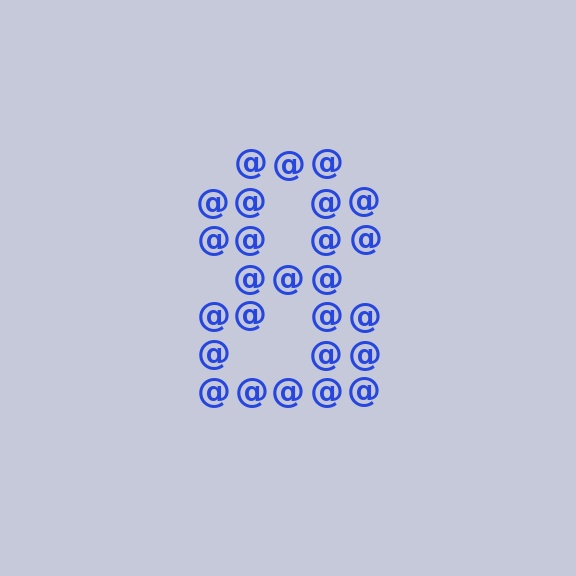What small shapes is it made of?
It is made of small at signs.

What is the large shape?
The large shape is the digit 8.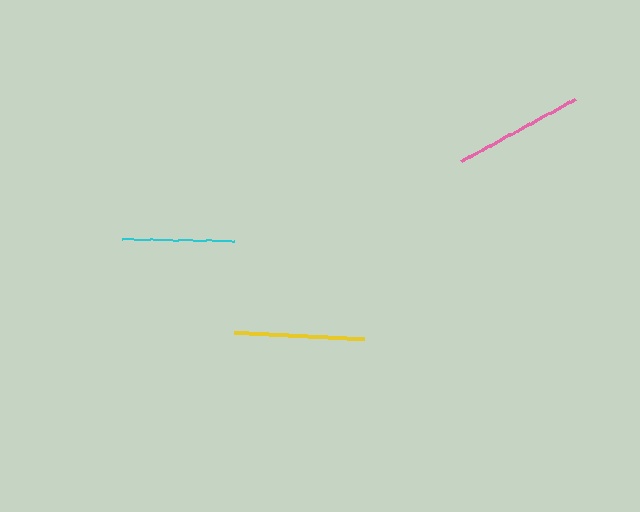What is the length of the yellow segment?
The yellow segment is approximately 130 pixels long.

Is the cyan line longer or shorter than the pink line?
The pink line is longer than the cyan line.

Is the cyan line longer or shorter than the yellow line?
The yellow line is longer than the cyan line.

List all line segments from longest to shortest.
From longest to shortest: pink, yellow, cyan.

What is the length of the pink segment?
The pink segment is approximately 130 pixels long.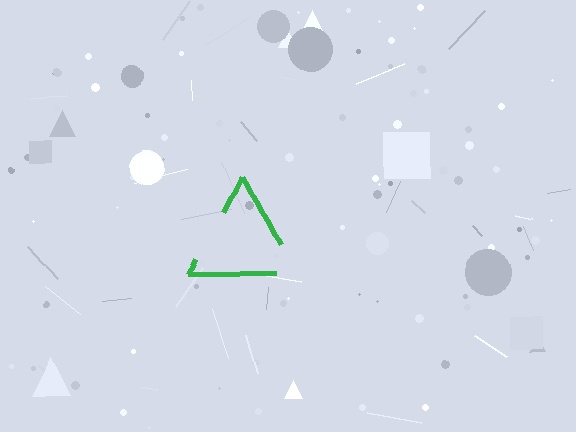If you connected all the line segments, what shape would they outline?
They would outline a triangle.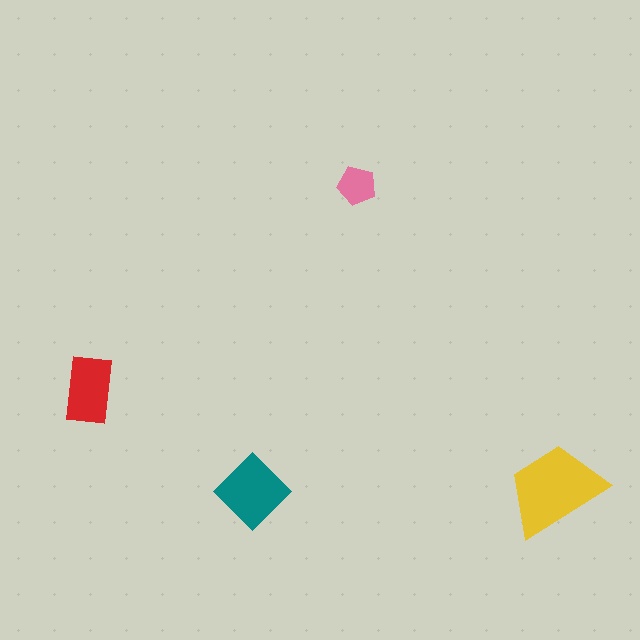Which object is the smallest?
The pink pentagon.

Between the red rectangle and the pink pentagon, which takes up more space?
The red rectangle.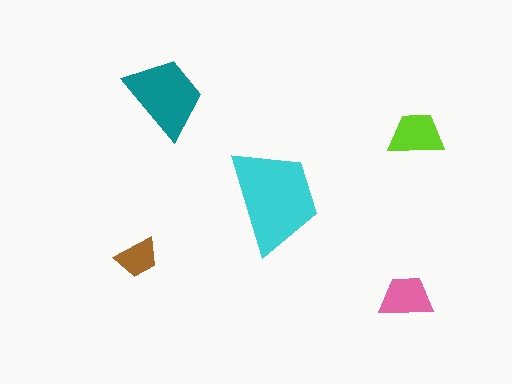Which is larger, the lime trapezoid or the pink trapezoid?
The lime one.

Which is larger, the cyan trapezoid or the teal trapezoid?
The cyan one.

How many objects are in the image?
There are 5 objects in the image.